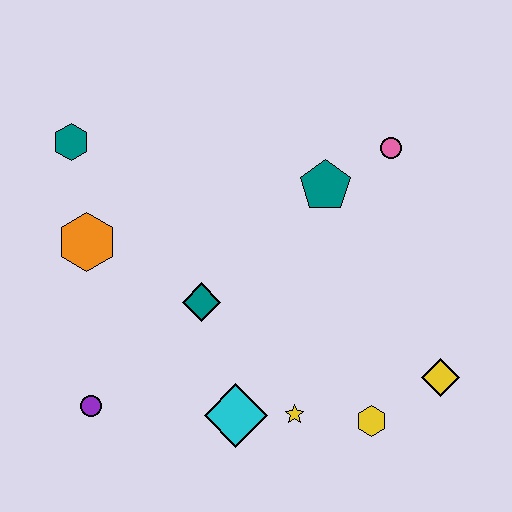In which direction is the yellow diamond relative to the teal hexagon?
The yellow diamond is to the right of the teal hexagon.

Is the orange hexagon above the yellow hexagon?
Yes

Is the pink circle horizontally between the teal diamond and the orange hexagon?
No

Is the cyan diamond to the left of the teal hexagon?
No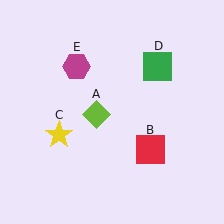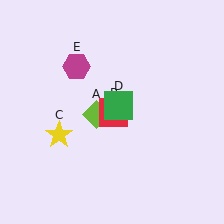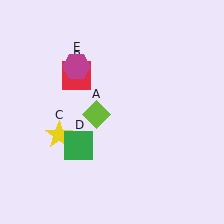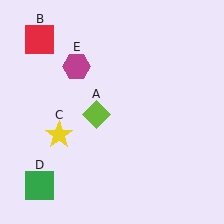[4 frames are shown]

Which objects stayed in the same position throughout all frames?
Lime diamond (object A) and yellow star (object C) and magenta hexagon (object E) remained stationary.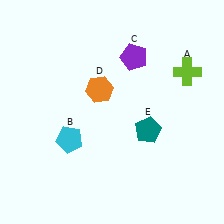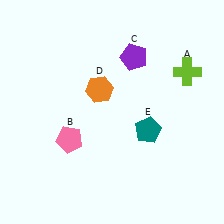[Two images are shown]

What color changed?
The pentagon (B) changed from cyan in Image 1 to pink in Image 2.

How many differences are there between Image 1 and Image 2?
There is 1 difference between the two images.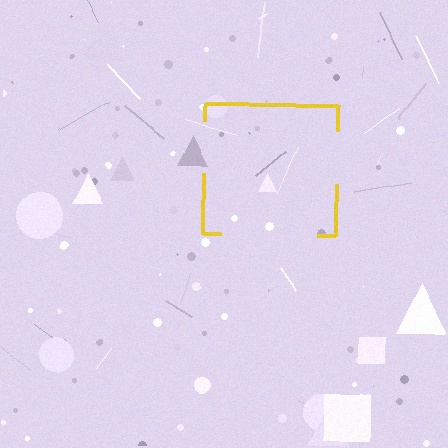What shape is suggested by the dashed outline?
The dashed outline suggests a square.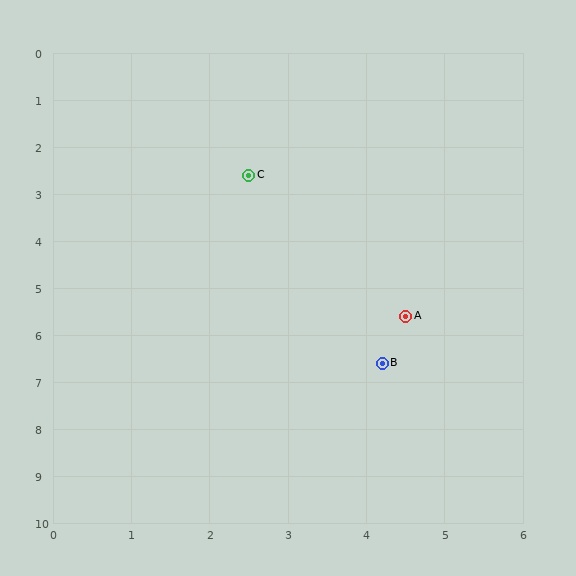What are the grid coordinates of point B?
Point B is at approximately (4.2, 6.6).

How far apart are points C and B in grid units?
Points C and B are about 4.3 grid units apart.